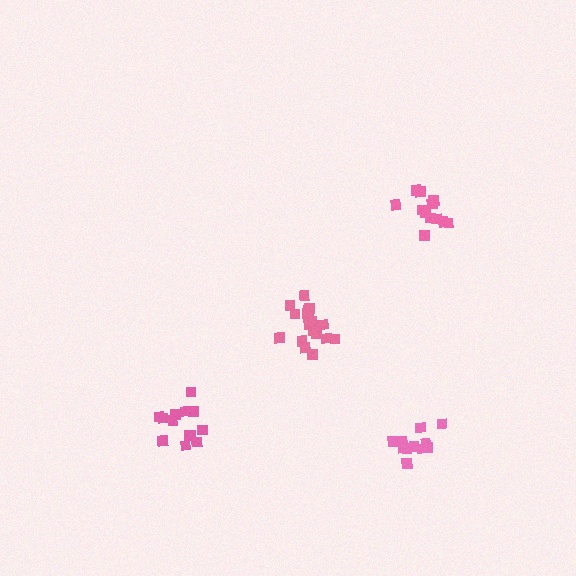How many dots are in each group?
Group 1: 11 dots, Group 2: 12 dots, Group 3: 13 dots, Group 4: 17 dots (53 total).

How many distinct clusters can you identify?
There are 4 distinct clusters.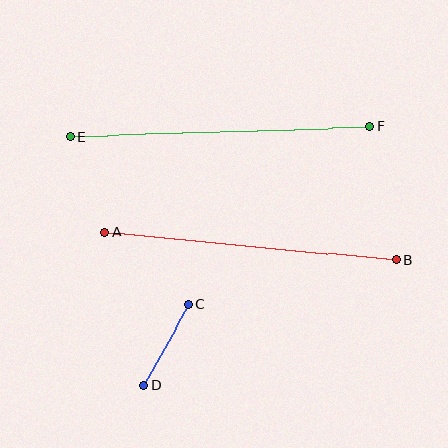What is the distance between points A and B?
The distance is approximately 293 pixels.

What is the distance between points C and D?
The distance is approximately 93 pixels.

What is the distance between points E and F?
The distance is approximately 299 pixels.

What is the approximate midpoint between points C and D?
The midpoint is at approximately (166, 345) pixels.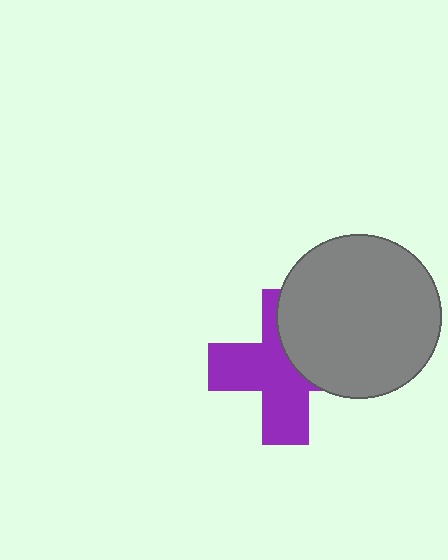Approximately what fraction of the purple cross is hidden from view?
Roughly 39% of the purple cross is hidden behind the gray circle.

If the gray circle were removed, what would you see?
You would see the complete purple cross.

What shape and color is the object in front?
The object in front is a gray circle.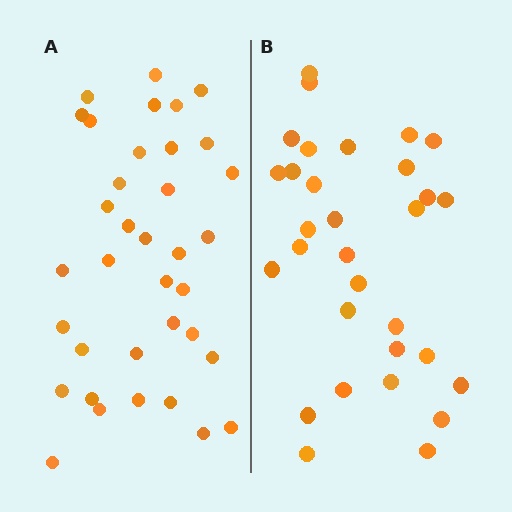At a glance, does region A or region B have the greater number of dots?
Region A (the left region) has more dots.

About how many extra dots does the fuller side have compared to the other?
Region A has about 5 more dots than region B.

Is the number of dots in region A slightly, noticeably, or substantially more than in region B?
Region A has only slightly more — the two regions are fairly close. The ratio is roughly 1.2 to 1.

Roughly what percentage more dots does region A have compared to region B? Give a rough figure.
About 15% more.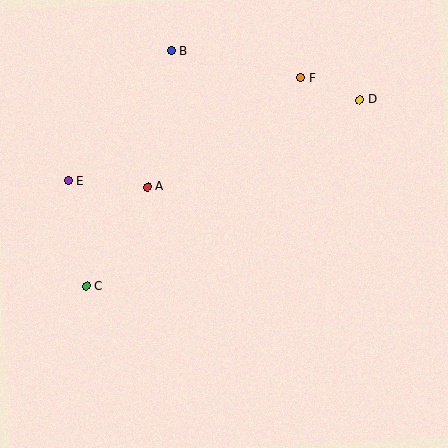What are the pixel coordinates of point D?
Point D is at (360, 100).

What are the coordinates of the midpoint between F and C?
The midpoint between F and C is at (193, 182).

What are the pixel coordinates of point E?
Point E is at (68, 181).